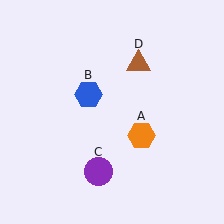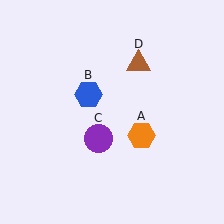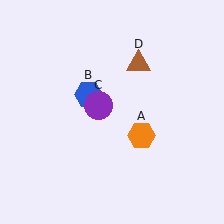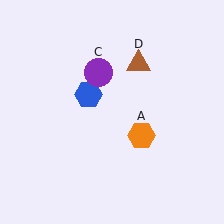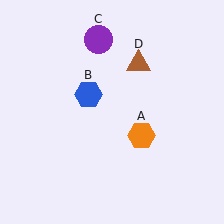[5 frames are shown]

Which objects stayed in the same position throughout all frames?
Orange hexagon (object A) and blue hexagon (object B) and brown triangle (object D) remained stationary.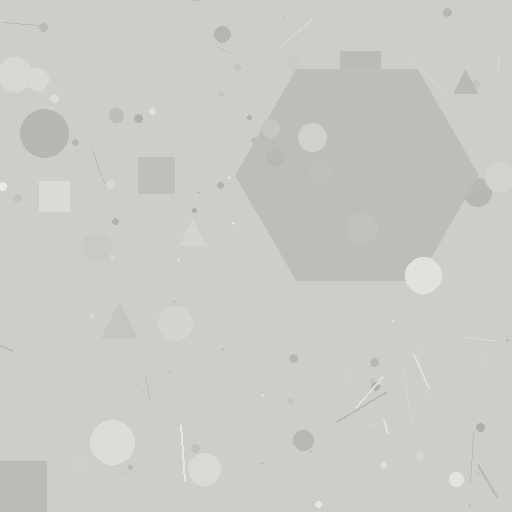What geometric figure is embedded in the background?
A hexagon is embedded in the background.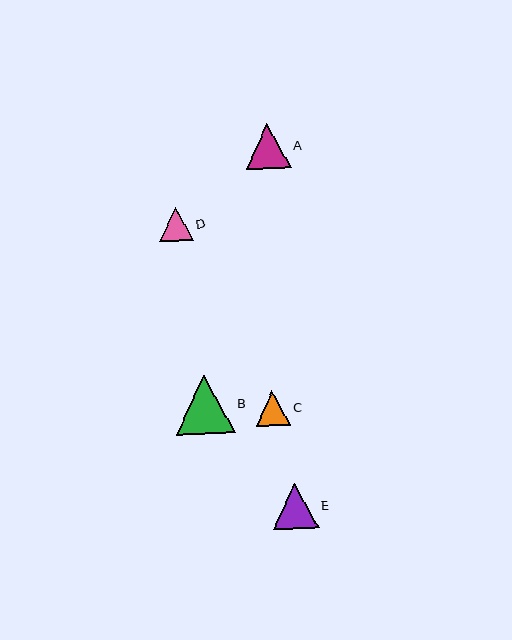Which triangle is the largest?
Triangle B is the largest with a size of approximately 59 pixels.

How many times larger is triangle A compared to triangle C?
Triangle A is approximately 1.3 times the size of triangle C.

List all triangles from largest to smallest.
From largest to smallest: B, E, A, C, D.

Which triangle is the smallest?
Triangle D is the smallest with a size of approximately 34 pixels.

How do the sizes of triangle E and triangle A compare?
Triangle E and triangle A are approximately the same size.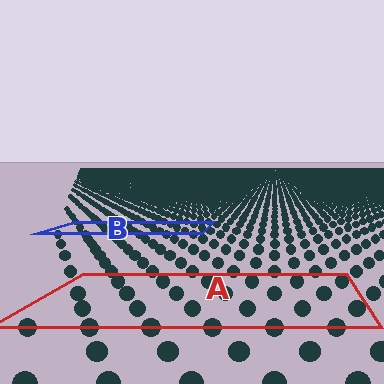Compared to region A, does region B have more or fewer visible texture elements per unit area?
Region B has more texture elements per unit area — they are packed more densely because it is farther away.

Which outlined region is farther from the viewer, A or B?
Region B is farther from the viewer — the texture elements inside it appear smaller and more densely packed.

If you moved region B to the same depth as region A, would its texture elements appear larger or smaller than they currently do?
They would appear larger. At a closer depth, the same texture elements are projected at a bigger on-screen size.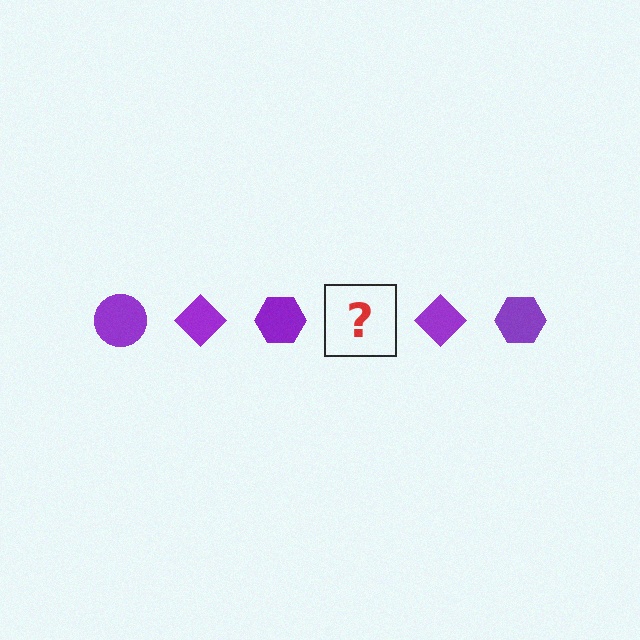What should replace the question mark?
The question mark should be replaced with a purple circle.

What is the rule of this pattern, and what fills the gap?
The rule is that the pattern cycles through circle, diamond, hexagon shapes in purple. The gap should be filled with a purple circle.